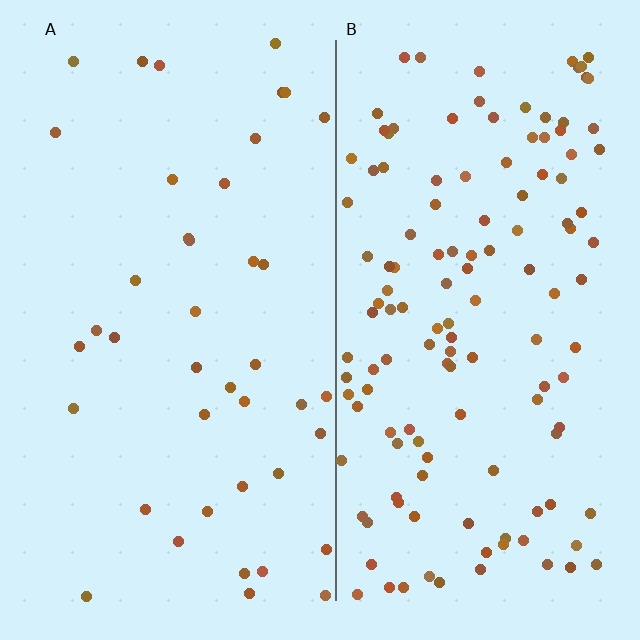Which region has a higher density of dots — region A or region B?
B (the right).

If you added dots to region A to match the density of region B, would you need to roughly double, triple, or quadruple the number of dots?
Approximately triple.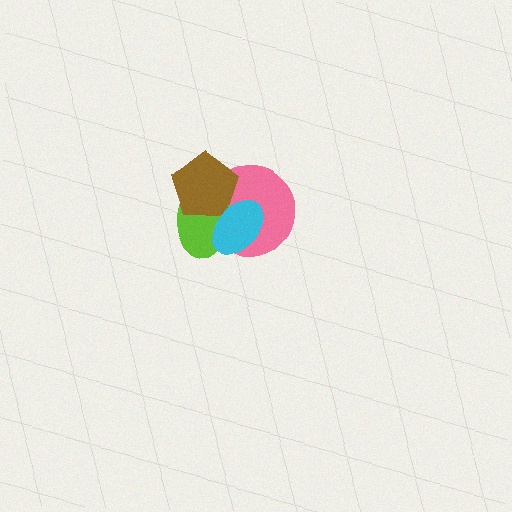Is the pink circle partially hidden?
Yes, it is partially covered by another shape.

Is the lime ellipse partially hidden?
Yes, it is partially covered by another shape.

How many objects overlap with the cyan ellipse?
3 objects overlap with the cyan ellipse.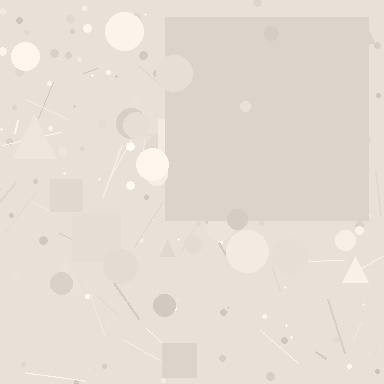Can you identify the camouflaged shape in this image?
The camouflaged shape is a square.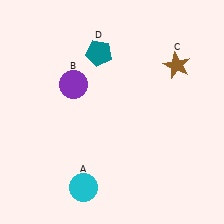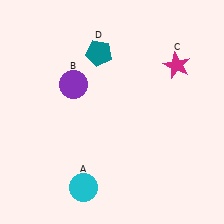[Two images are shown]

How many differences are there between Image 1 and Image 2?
There is 1 difference between the two images.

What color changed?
The star (C) changed from brown in Image 1 to magenta in Image 2.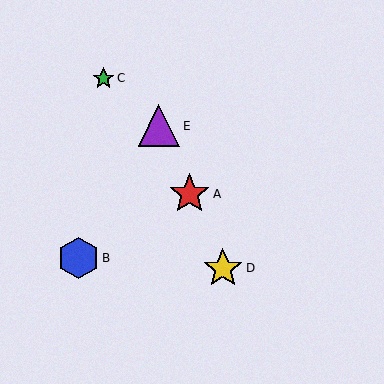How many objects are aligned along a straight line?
3 objects (A, D, E) are aligned along a straight line.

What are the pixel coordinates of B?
Object B is at (79, 258).